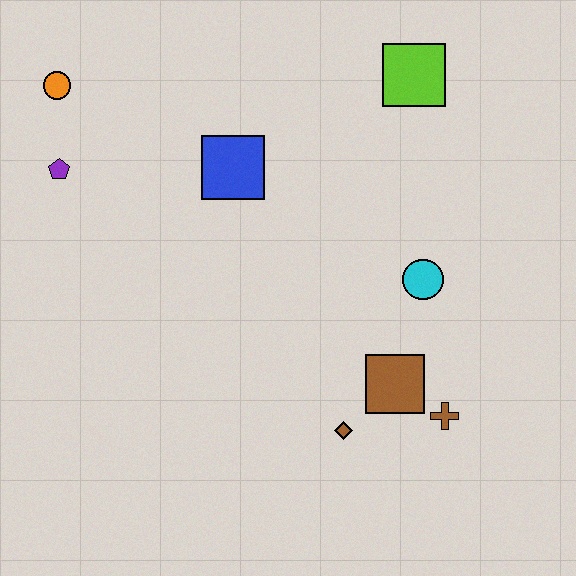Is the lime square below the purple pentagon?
No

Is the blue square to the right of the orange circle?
Yes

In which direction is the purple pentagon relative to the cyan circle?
The purple pentagon is to the left of the cyan circle.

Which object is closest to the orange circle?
The purple pentagon is closest to the orange circle.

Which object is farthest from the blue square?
The brown cross is farthest from the blue square.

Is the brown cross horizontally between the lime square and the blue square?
No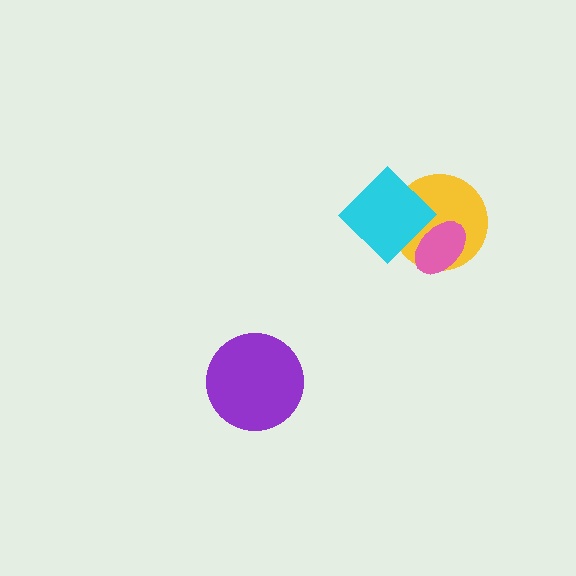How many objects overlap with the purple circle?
0 objects overlap with the purple circle.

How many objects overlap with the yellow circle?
2 objects overlap with the yellow circle.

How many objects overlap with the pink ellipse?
2 objects overlap with the pink ellipse.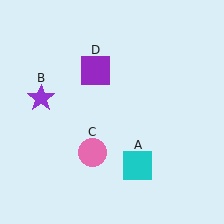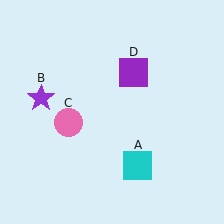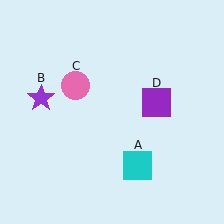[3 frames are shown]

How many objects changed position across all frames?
2 objects changed position: pink circle (object C), purple square (object D).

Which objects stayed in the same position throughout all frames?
Cyan square (object A) and purple star (object B) remained stationary.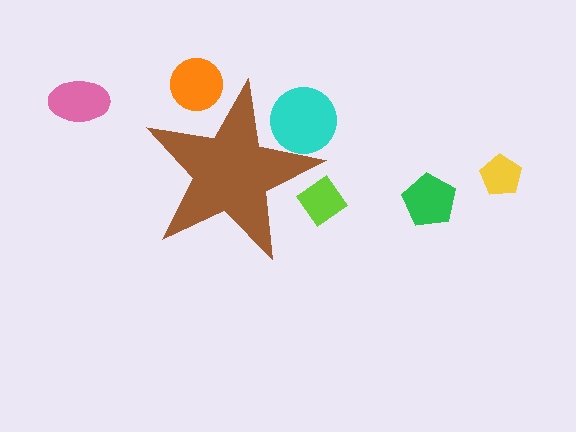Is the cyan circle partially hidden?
Yes, the cyan circle is partially hidden behind the brown star.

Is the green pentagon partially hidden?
No, the green pentagon is fully visible.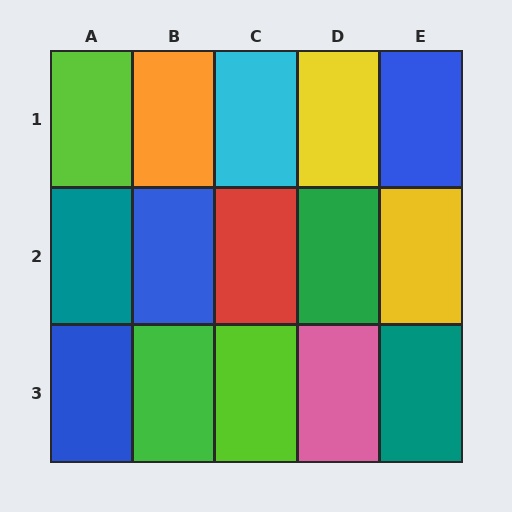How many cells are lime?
2 cells are lime.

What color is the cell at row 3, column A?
Blue.